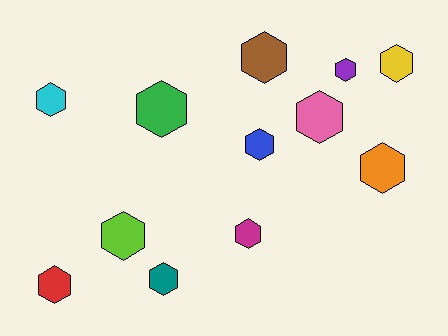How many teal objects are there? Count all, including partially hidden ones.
There is 1 teal object.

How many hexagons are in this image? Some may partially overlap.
There are 12 hexagons.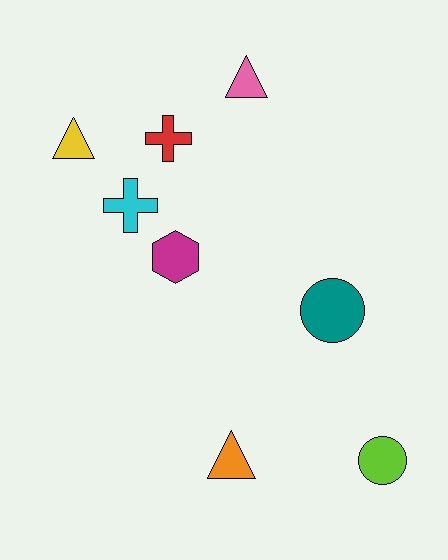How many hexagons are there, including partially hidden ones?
There is 1 hexagon.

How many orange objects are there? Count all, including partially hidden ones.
There is 1 orange object.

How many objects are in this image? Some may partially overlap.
There are 8 objects.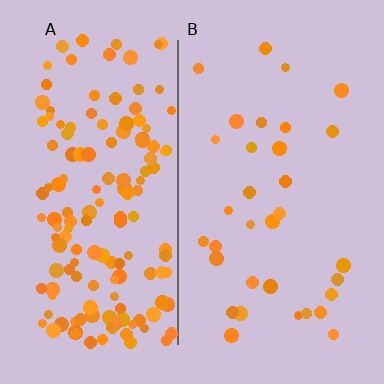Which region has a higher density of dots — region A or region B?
A (the left).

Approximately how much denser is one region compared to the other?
Approximately 4.7× — region A over region B.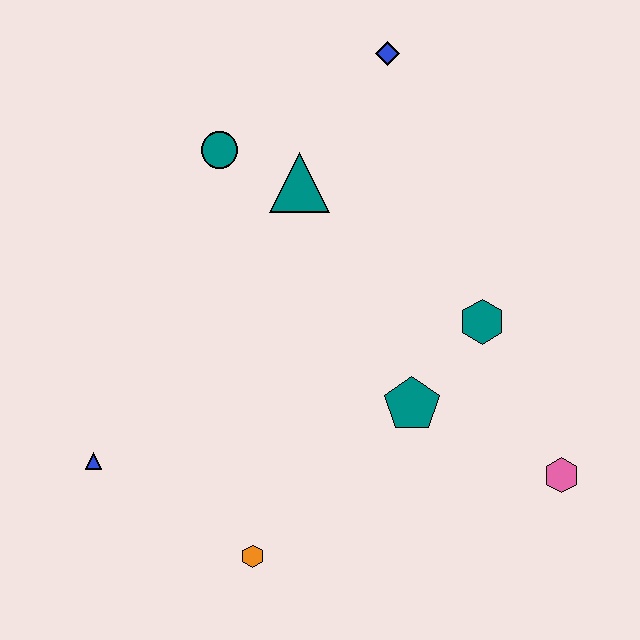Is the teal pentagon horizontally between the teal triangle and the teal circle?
No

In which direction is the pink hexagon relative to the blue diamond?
The pink hexagon is below the blue diamond.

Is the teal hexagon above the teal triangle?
No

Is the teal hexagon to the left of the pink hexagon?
Yes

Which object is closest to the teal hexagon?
The teal pentagon is closest to the teal hexagon.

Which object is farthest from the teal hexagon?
The blue triangle is farthest from the teal hexagon.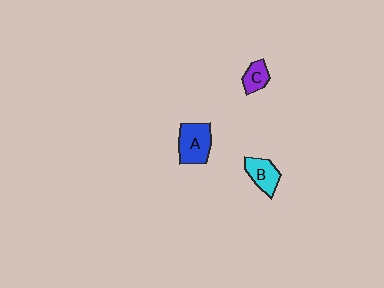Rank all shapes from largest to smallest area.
From largest to smallest: A (blue), B (cyan), C (purple).